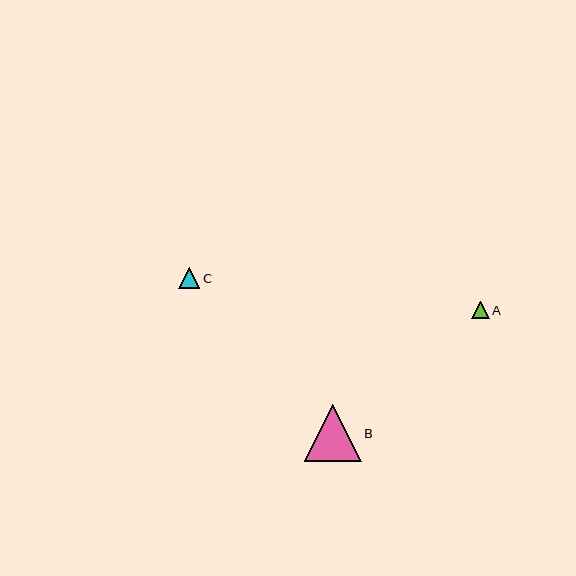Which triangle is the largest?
Triangle B is the largest with a size of approximately 57 pixels.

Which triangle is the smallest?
Triangle A is the smallest with a size of approximately 17 pixels.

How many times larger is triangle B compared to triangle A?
Triangle B is approximately 3.3 times the size of triangle A.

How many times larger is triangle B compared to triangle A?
Triangle B is approximately 3.3 times the size of triangle A.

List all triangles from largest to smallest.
From largest to smallest: B, C, A.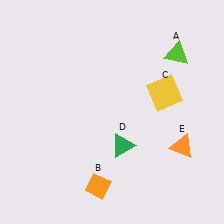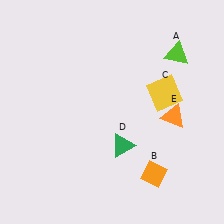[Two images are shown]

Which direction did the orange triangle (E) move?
The orange triangle (E) moved up.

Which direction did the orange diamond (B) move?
The orange diamond (B) moved right.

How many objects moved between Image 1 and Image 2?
2 objects moved between the two images.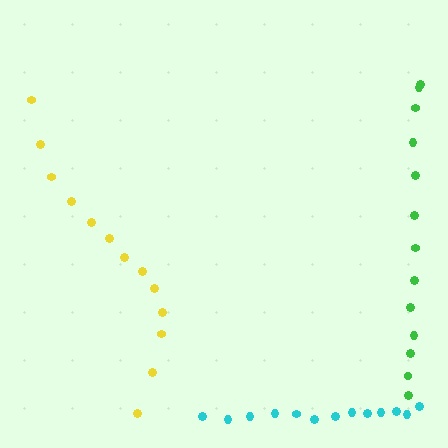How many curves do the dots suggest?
There are 3 distinct paths.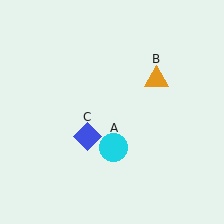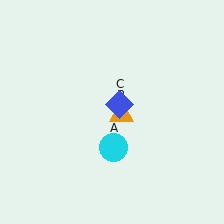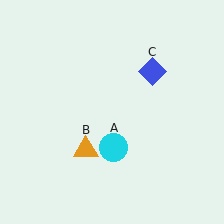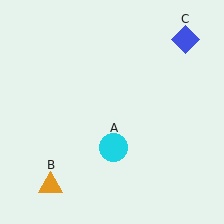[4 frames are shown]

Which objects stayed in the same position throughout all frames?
Cyan circle (object A) remained stationary.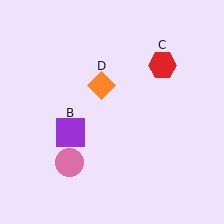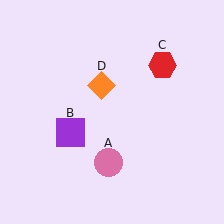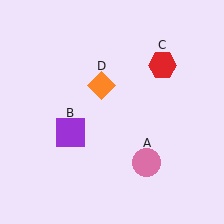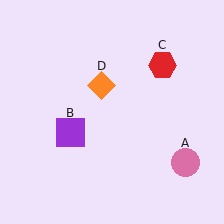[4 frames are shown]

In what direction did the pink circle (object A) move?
The pink circle (object A) moved right.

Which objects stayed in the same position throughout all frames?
Purple square (object B) and red hexagon (object C) and orange diamond (object D) remained stationary.